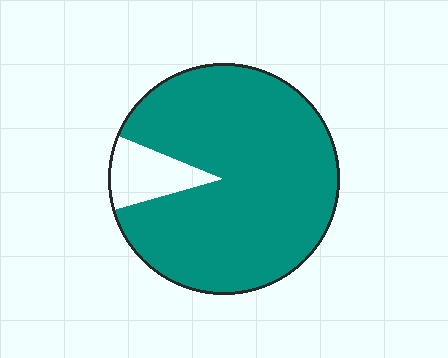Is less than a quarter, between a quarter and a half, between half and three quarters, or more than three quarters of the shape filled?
More than three quarters.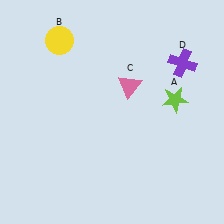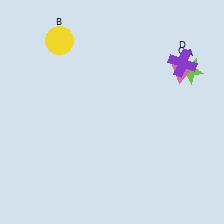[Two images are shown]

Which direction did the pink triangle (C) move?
The pink triangle (C) moved right.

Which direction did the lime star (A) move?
The lime star (A) moved up.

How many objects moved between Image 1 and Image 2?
2 objects moved between the two images.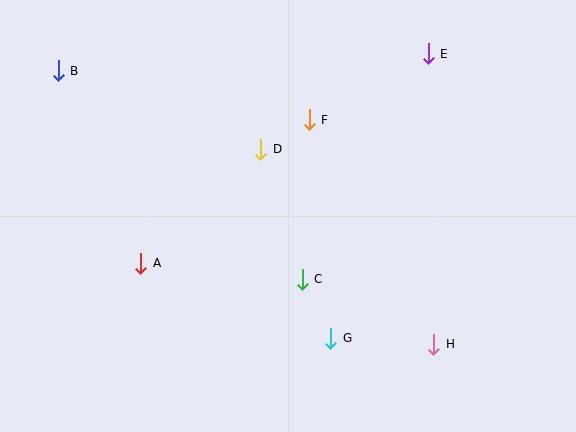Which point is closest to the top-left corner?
Point B is closest to the top-left corner.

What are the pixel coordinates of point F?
Point F is at (309, 120).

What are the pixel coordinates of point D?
Point D is at (261, 149).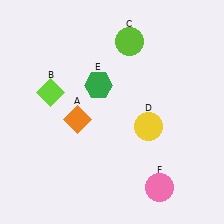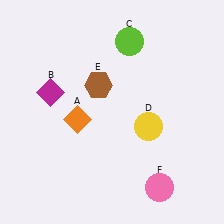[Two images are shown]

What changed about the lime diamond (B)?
In Image 1, B is lime. In Image 2, it changed to magenta.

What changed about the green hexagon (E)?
In Image 1, E is green. In Image 2, it changed to brown.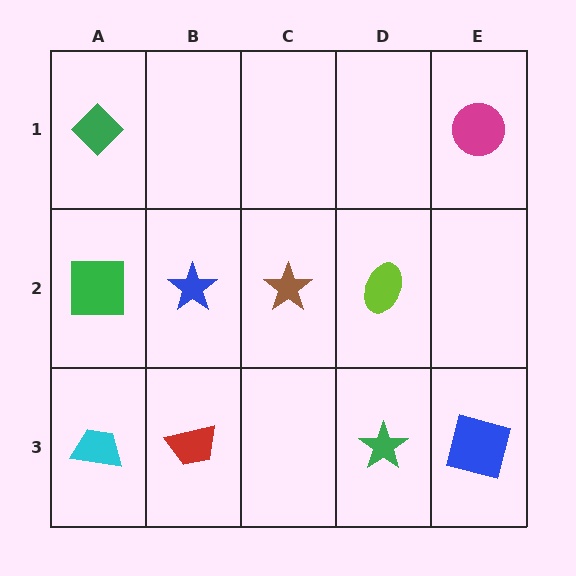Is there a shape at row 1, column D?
No, that cell is empty.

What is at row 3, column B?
A red trapezoid.